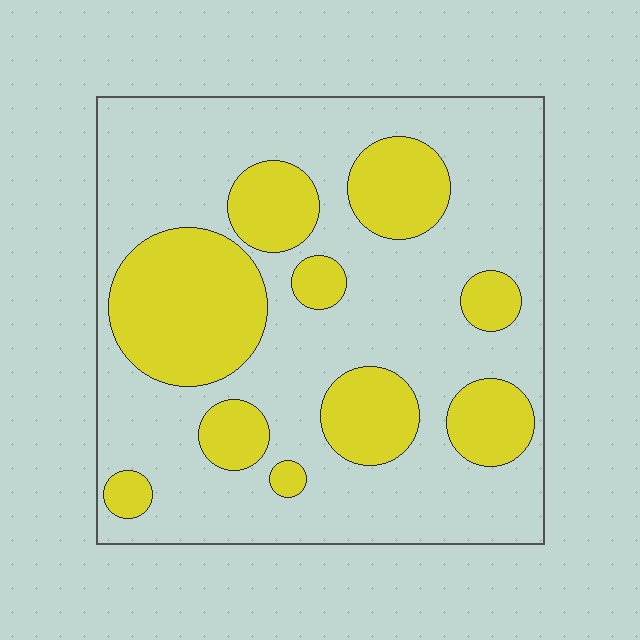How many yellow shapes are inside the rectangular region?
10.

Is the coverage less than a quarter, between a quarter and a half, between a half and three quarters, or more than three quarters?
Between a quarter and a half.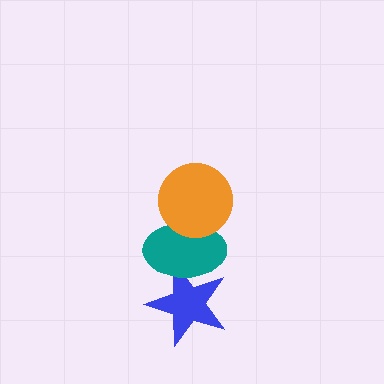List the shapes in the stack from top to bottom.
From top to bottom: the orange circle, the teal ellipse, the blue star.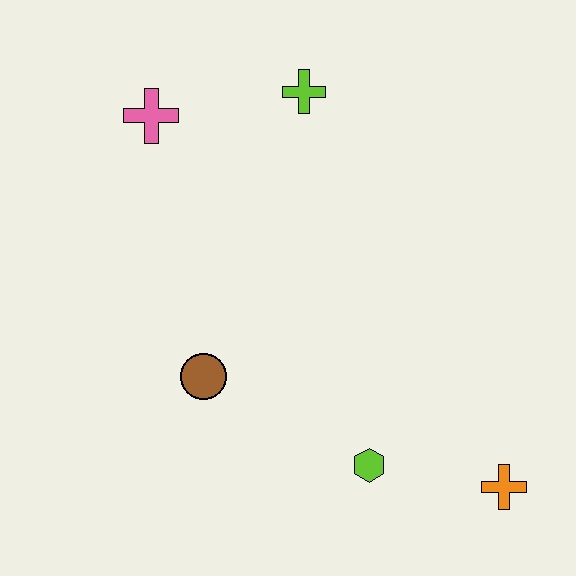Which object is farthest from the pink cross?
The orange cross is farthest from the pink cross.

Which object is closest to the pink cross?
The lime cross is closest to the pink cross.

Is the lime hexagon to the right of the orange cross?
No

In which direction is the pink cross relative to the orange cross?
The pink cross is above the orange cross.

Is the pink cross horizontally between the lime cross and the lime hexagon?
No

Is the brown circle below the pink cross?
Yes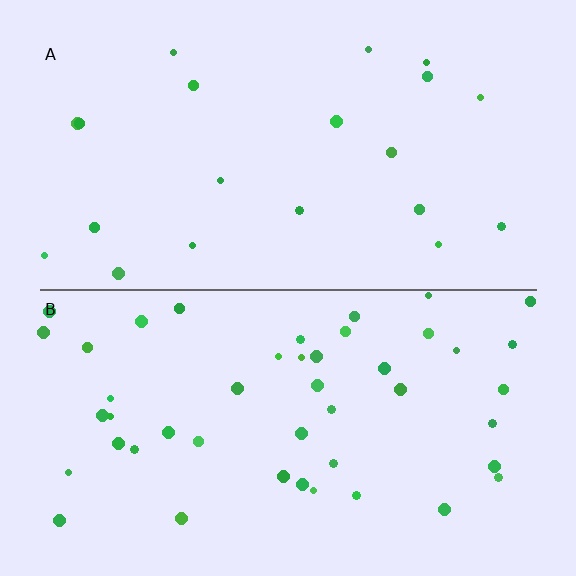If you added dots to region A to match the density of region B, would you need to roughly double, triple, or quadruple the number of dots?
Approximately double.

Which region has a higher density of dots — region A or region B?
B (the bottom).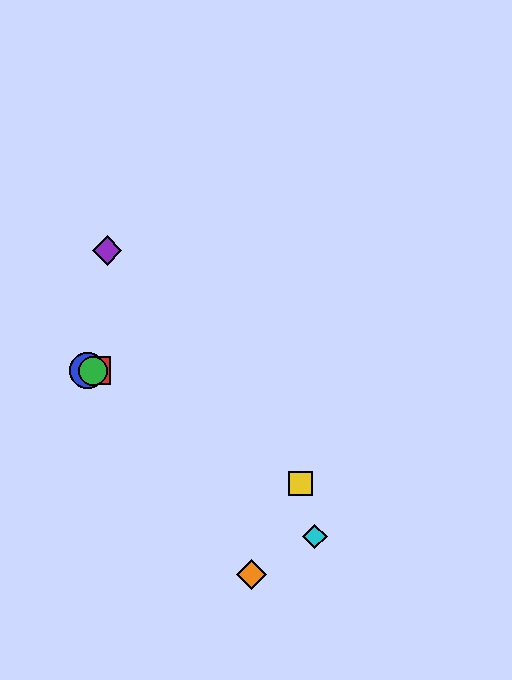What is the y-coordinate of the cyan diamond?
The cyan diamond is at y≈536.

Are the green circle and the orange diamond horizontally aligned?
No, the green circle is at y≈371 and the orange diamond is at y≈574.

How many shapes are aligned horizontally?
3 shapes (the red square, the blue circle, the green circle) are aligned horizontally.